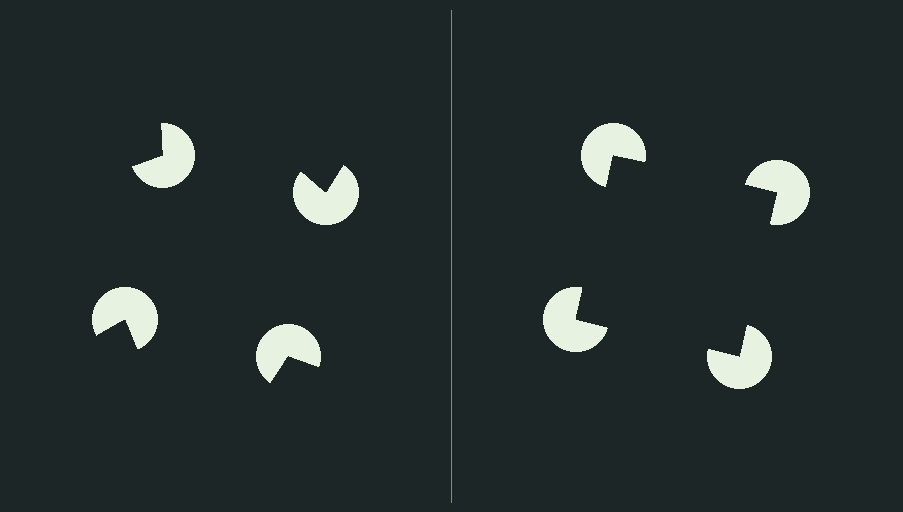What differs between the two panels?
The pac-man discs are positioned identically on both sides; only the wedge orientations differ. On the right they align to a square; on the left they are misaligned.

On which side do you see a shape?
An illusory square appears on the right side. On the left side the wedge cuts are rotated, so no coherent shape forms.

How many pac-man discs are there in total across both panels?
8 — 4 on each side.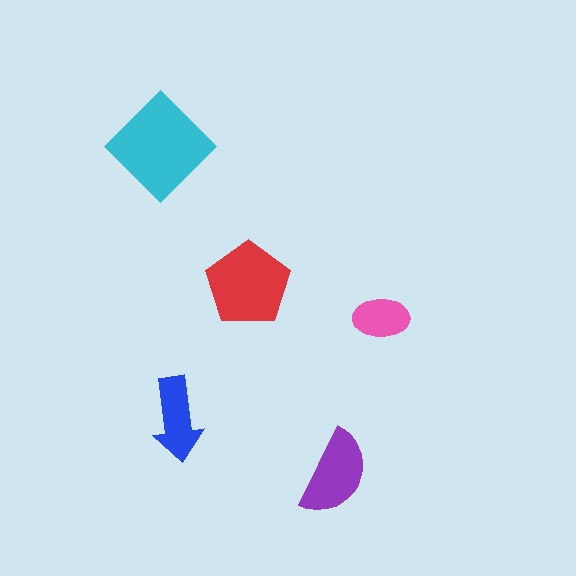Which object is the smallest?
The pink ellipse.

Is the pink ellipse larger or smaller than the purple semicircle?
Smaller.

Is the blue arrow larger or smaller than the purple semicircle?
Smaller.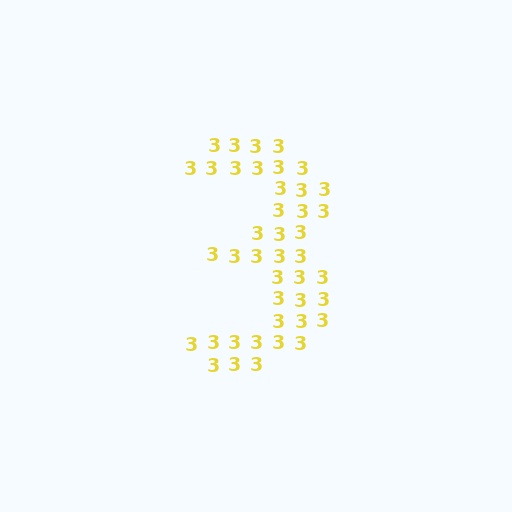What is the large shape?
The large shape is the digit 3.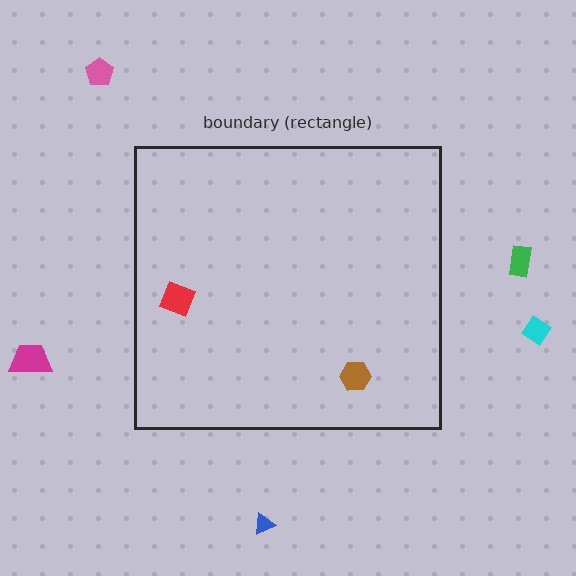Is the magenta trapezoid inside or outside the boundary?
Outside.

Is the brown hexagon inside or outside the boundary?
Inside.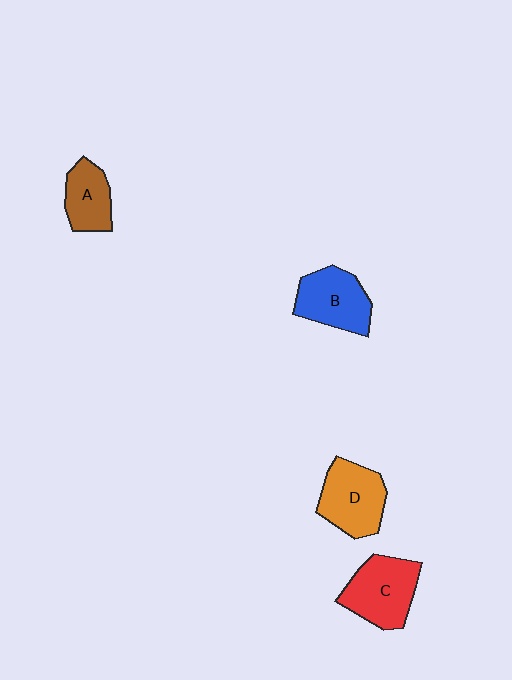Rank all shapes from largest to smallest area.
From largest to smallest: C (red), D (orange), B (blue), A (brown).